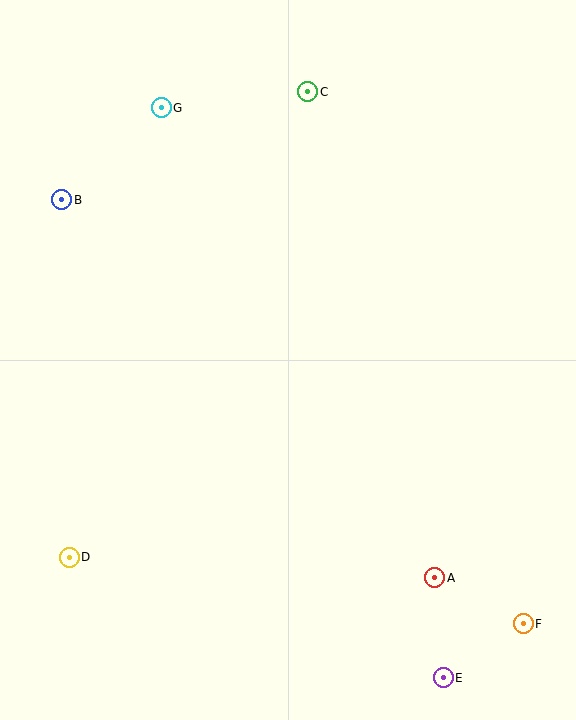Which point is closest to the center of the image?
Point A at (435, 578) is closest to the center.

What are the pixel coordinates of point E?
Point E is at (443, 678).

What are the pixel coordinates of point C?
Point C is at (308, 92).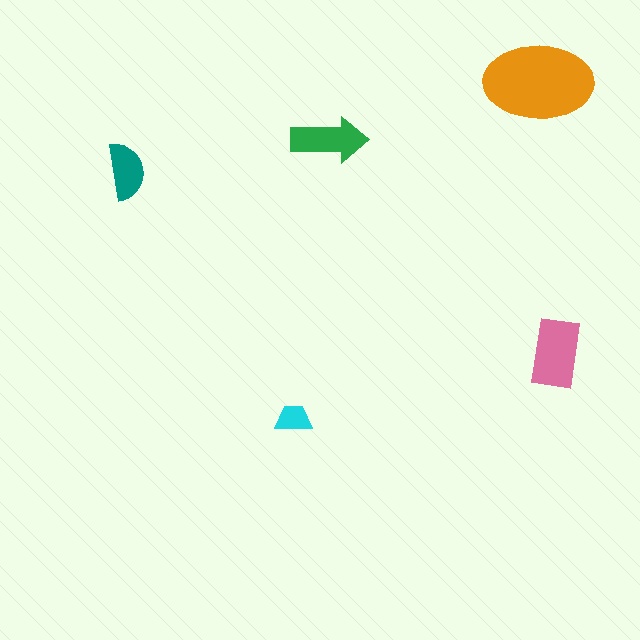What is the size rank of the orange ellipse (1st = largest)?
1st.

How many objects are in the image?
There are 5 objects in the image.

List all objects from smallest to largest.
The cyan trapezoid, the teal semicircle, the green arrow, the pink rectangle, the orange ellipse.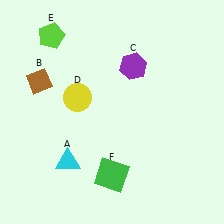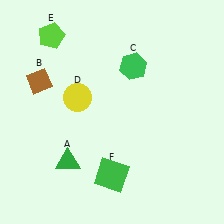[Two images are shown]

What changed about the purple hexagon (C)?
In Image 1, C is purple. In Image 2, it changed to green.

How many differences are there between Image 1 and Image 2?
There are 2 differences between the two images.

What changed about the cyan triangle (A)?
In Image 1, A is cyan. In Image 2, it changed to green.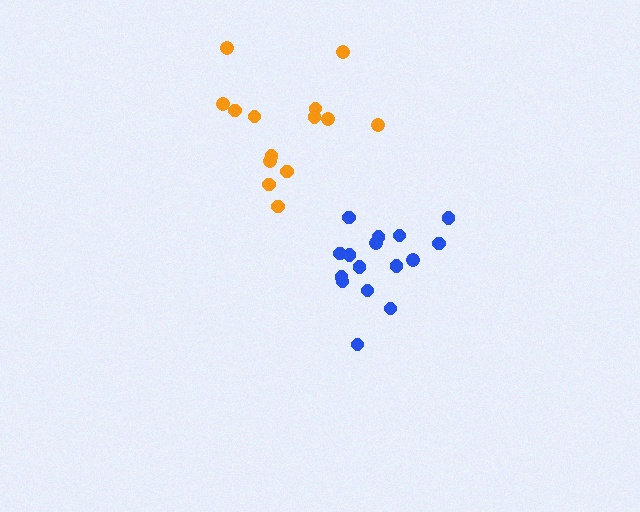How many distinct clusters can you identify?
There are 2 distinct clusters.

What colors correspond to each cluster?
The clusters are colored: blue, orange.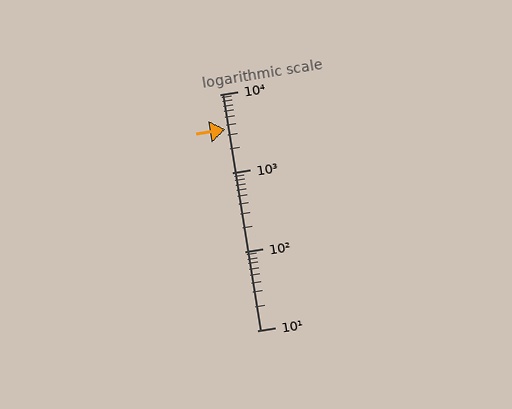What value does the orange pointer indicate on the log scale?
The pointer indicates approximately 3600.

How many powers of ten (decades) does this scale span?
The scale spans 3 decades, from 10 to 10000.